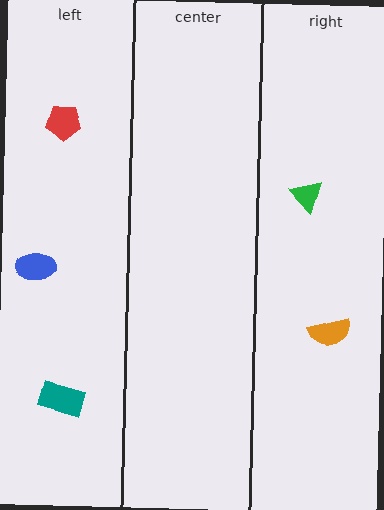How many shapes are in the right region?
2.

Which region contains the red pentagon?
The left region.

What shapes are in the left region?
The red pentagon, the teal rectangle, the blue ellipse.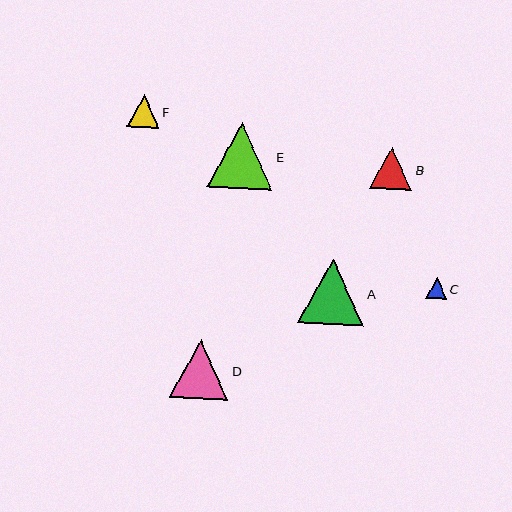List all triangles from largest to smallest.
From largest to smallest: A, E, D, B, F, C.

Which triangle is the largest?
Triangle A is the largest with a size of approximately 65 pixels.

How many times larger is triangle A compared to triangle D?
Triangle A is approximately 1.1 times the size of triangle D.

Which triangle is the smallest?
Triangle C is the smallest with a size of approximately 20 pixels.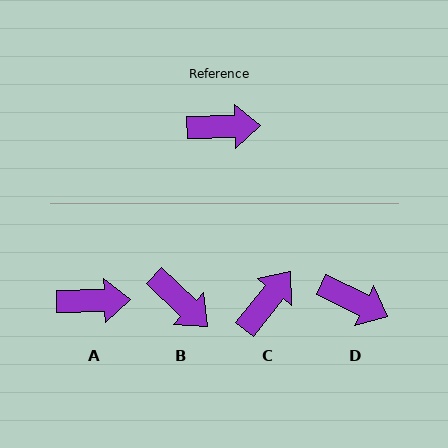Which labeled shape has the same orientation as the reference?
A.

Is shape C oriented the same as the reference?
No, it is off by about 50 degrees.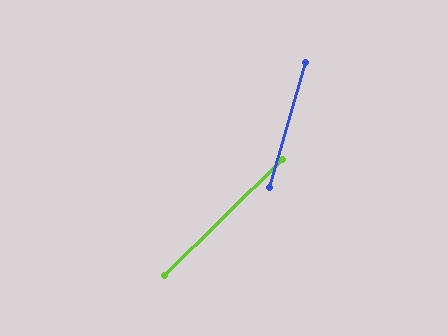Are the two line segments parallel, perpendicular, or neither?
Neither parallel nor perpendicular — they differ by about 30°.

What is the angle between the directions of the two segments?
Approximately 30 degrees.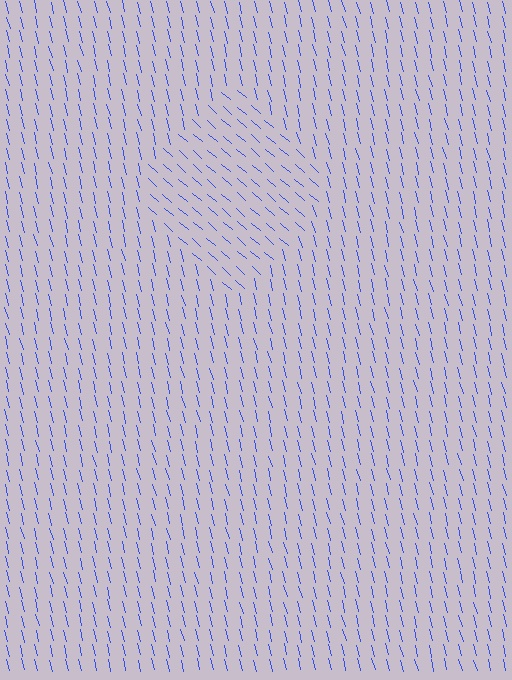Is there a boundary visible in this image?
Yes, there is a texture boundary formed by a change in line orientation.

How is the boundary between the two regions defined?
The boundary is defined purely by a change in line orientation (approximately 35 degrees difference). All lines are the same color and thickness.